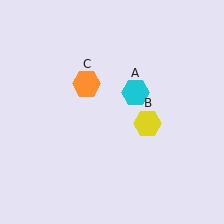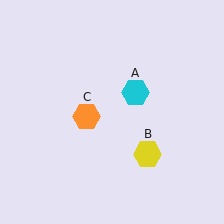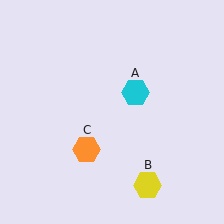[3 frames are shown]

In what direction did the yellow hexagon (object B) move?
The yellow hexagon (object B) moved down.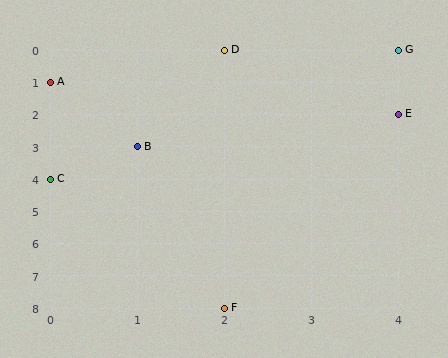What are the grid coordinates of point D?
Point D is at grid coordinates (2, 0).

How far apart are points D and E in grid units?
Points D and E are 2 columns and 2 rows apart (about 2.8 grid units diagonally).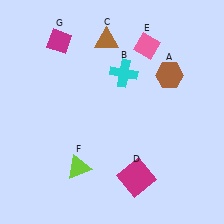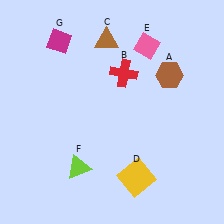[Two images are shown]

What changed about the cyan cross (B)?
In Image 1, B is cyan. In Image 2, it changed to red.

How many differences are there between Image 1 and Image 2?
There are 2 differences between the two images.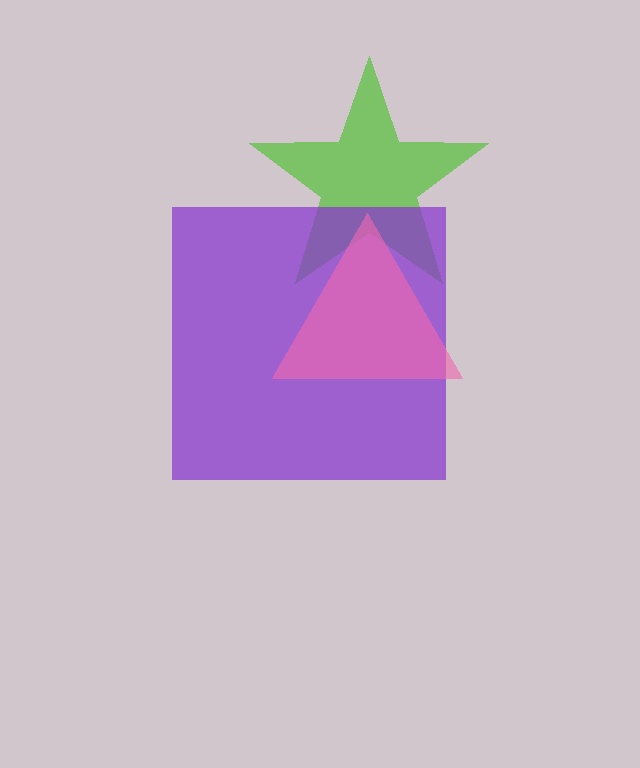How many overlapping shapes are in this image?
There are 3 overlapping shapes in the image.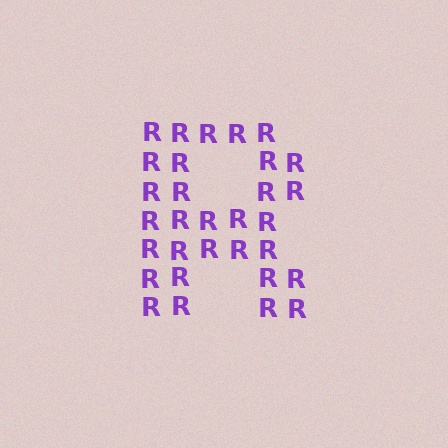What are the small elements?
The small elements are letter R's.